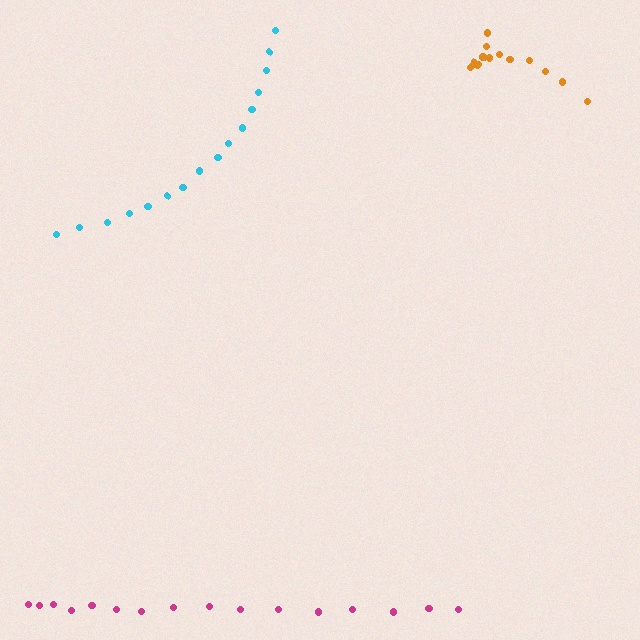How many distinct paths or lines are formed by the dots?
There are 3 distinct paths.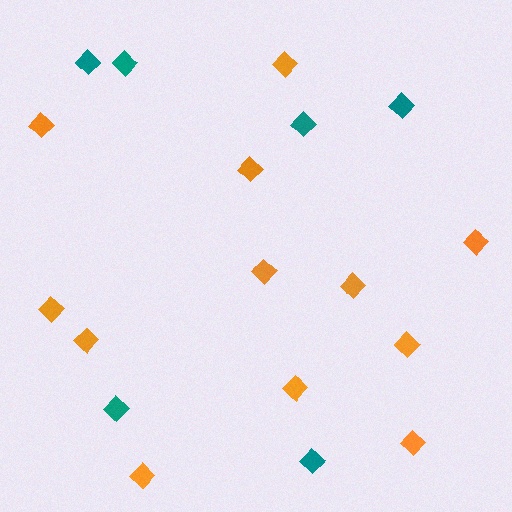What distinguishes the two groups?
There are 2 groups: one group of teal diamonds (6) and one group of orange diamonds (12).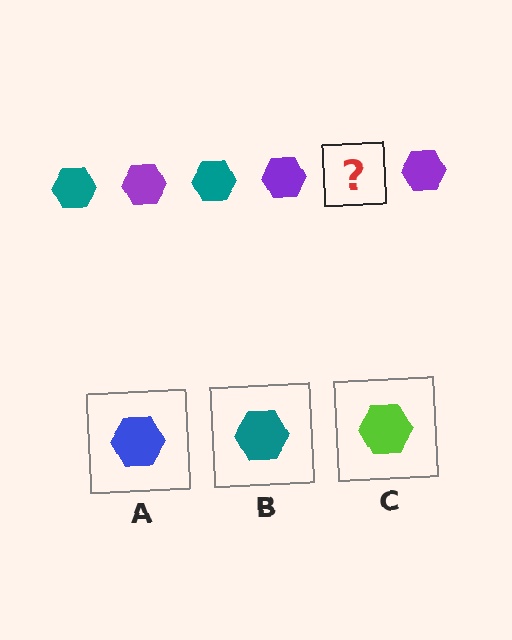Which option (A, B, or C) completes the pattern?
B.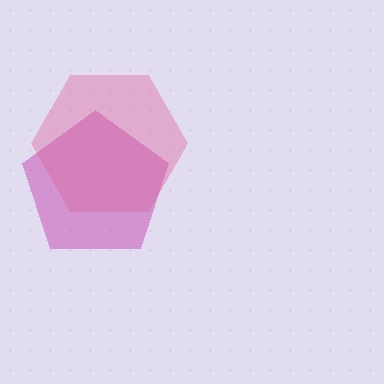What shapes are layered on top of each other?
The layered shapes are: a magenta pentagon, a pink hexagon.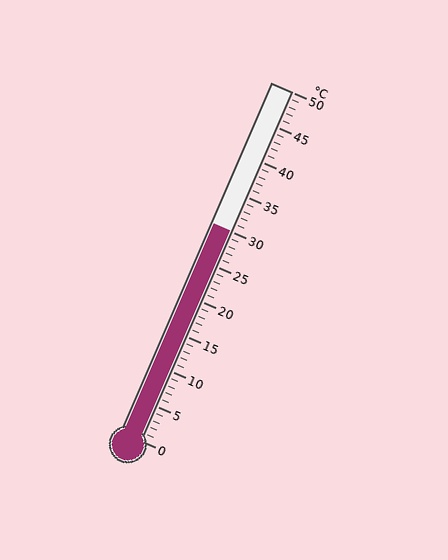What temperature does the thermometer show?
The thermometer shows approximately 30°C.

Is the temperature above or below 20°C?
The temperature is above 20°C.